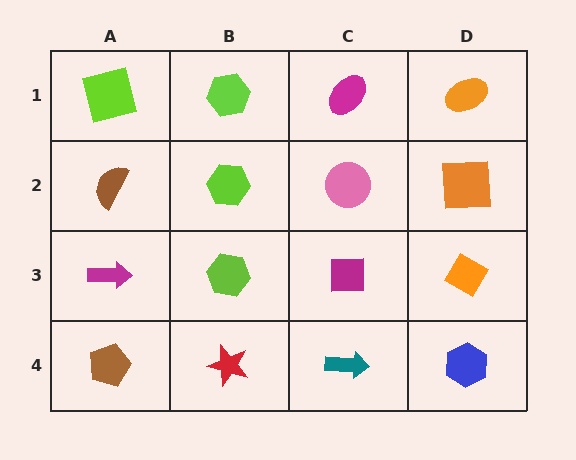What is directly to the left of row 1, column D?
A magenta ellipse.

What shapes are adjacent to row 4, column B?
A lime hexagon (row 3, column B), a brown pentagon (row 4, column A), a teal arrow (row 4, column C).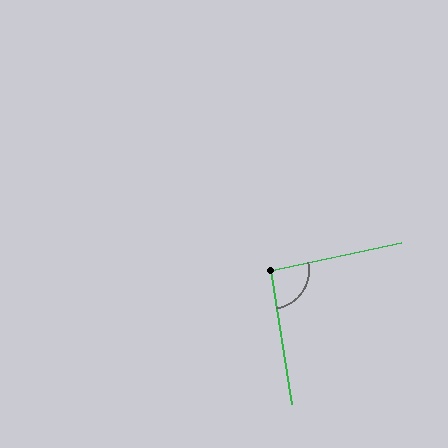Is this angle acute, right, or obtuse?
It is approximately a right angle.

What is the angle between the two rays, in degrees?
Approximately 93 degrees.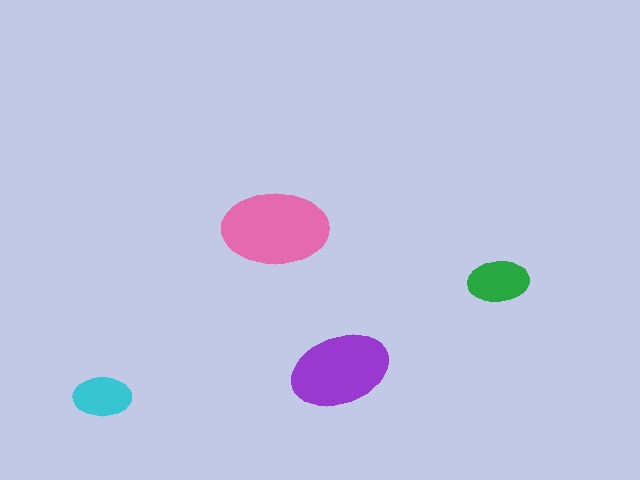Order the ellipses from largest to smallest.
the pink one, the purple one, the green one, the cyan one.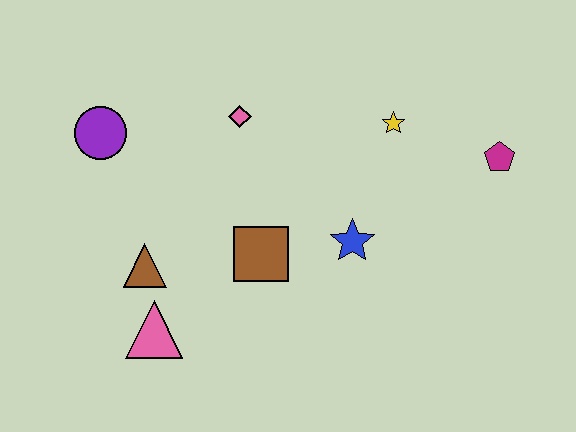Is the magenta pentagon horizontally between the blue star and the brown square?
No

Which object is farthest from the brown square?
The magenta pentagon is farthest from the brown square.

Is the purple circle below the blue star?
No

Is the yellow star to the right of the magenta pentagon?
No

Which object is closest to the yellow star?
The magenta pentagon is closest to the yellow star.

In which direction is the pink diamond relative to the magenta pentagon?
The pink diamond is to the left of the magenta pentagon.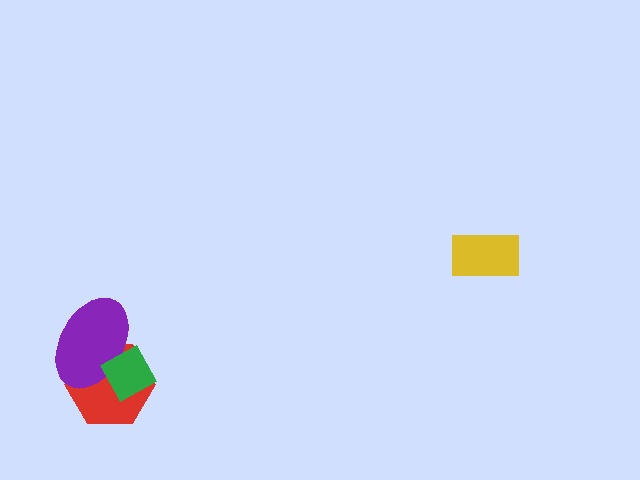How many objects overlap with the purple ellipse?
2 objects overlap with the purple ellipse.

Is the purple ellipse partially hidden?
Yes, it is partially covered by another shape.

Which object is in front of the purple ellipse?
The green diamond is in front of the purple ellipse.